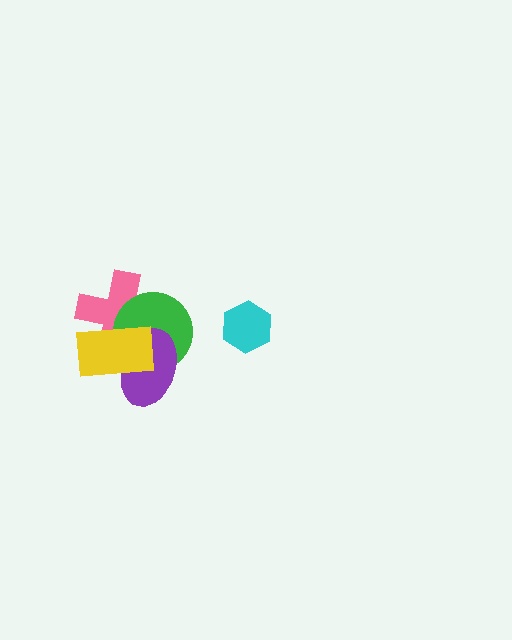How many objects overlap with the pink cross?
3 objects overlap with the pink cross.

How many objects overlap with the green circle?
3 objects overlap with the green circle.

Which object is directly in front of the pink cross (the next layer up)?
The green circle is directly in front of the pink cross.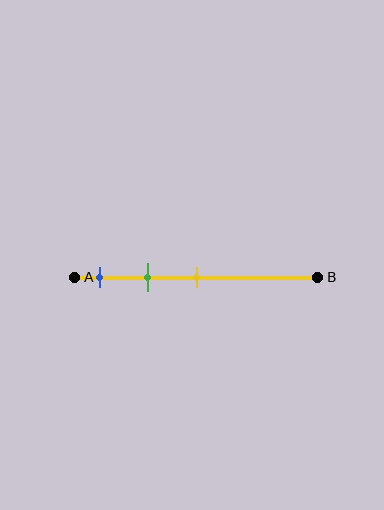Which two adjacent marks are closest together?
The blue and green marks are the closest adjacent pair.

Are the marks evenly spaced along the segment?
Yes, the marks are approximately evenly spaced.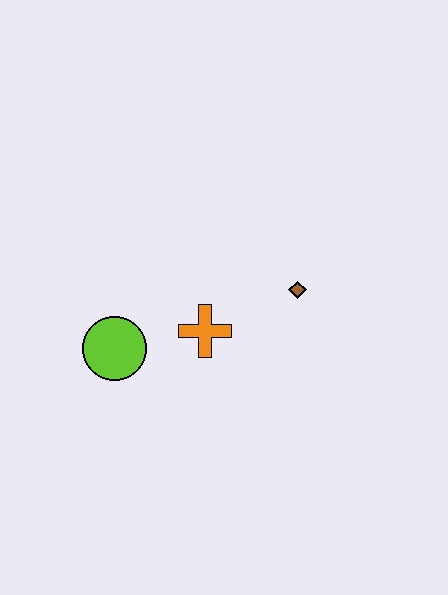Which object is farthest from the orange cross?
The brown diamond is farthest from the orange cross.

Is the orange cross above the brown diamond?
No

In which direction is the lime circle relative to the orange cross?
The lime circle is to the left of the orange cross.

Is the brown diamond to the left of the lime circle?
No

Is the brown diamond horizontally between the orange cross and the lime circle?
No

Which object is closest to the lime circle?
The orange cross is closest to the lime circle.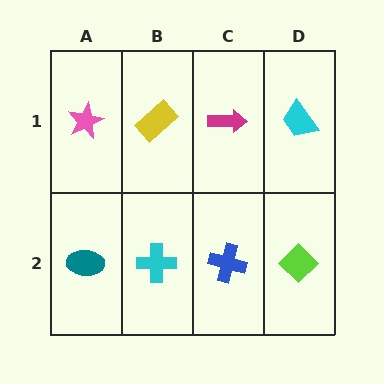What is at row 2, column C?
A blue cross.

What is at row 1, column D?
A cyan trapezoid.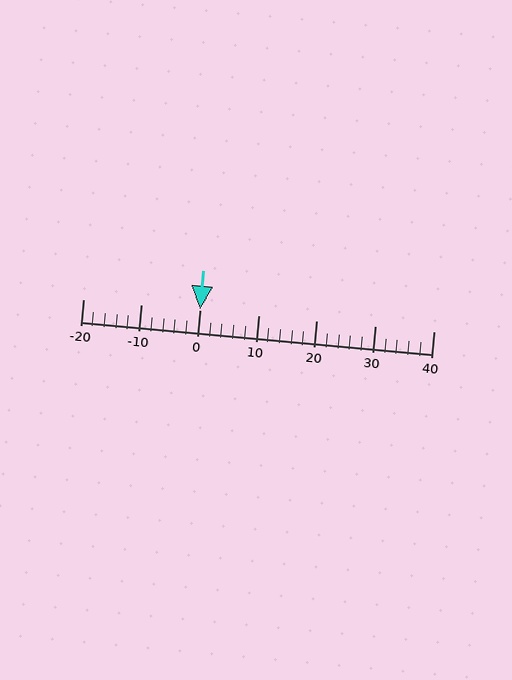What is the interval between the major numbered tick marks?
The major tick marks are spaced 10 units apart.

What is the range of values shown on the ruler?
The ruler shows values from -20 to 40.